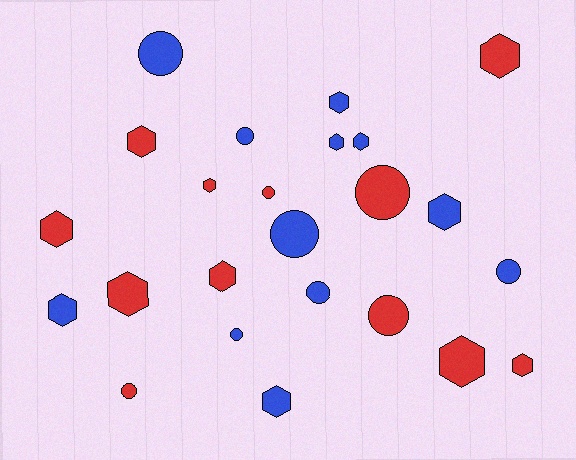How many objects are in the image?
There are 24 objects.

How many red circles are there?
There are 4 red circles.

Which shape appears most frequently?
Hexagon, with 14 objects.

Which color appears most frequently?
Red, with 12 objects.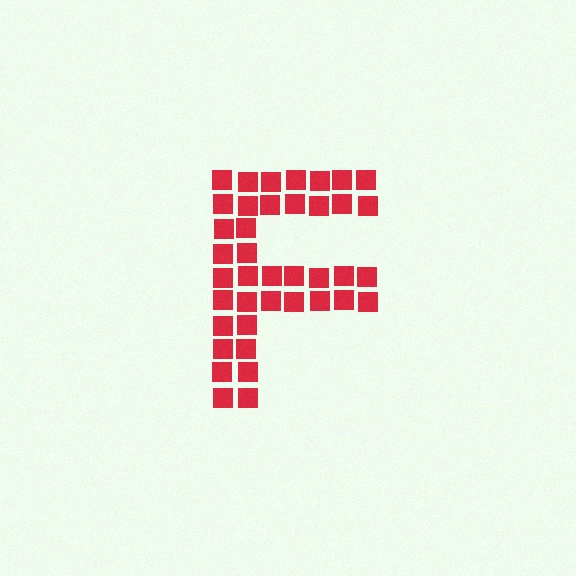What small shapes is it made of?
It is made of small squares.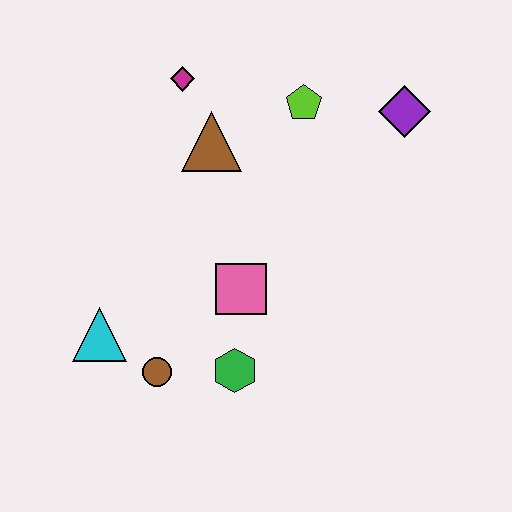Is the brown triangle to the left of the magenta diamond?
No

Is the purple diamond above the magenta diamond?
No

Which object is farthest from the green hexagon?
The purple diamond is farthest from the green hexagon.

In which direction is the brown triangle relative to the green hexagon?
The brown triangle is above the green hexagon.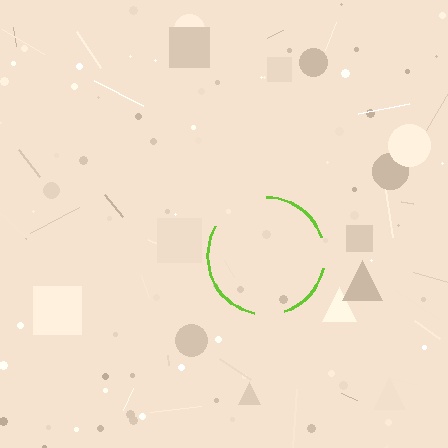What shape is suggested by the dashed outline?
The dashed outline suggests a circle.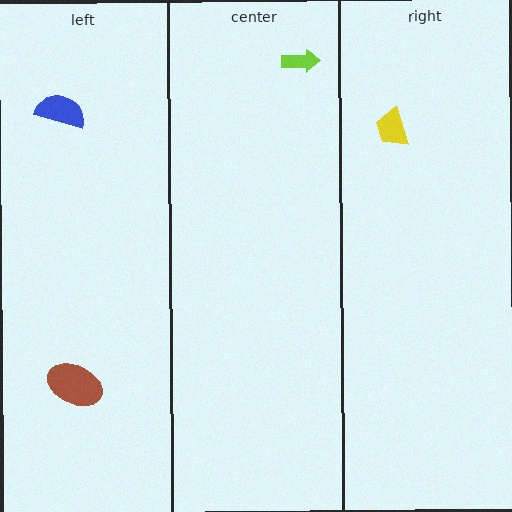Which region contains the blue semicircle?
The left region.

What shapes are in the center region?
The lime arrow.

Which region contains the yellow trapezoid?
The right region.